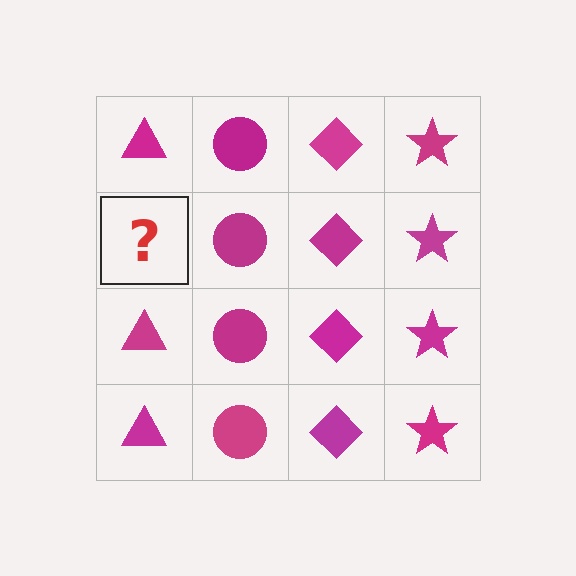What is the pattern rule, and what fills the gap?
The rule is that each column has a consistent shape. The gap should be filled with a magenta triangle.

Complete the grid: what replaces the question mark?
The question mark should be replaced with a magenta triangle.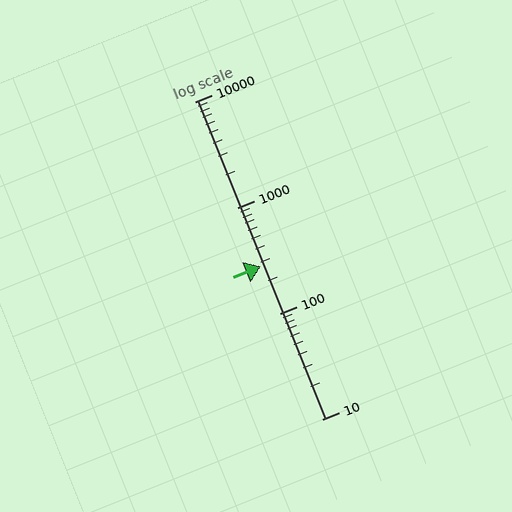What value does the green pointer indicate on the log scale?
The pointer indicates approximately 280.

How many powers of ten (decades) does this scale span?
The scale spans 3 decades, from 10 to 10000.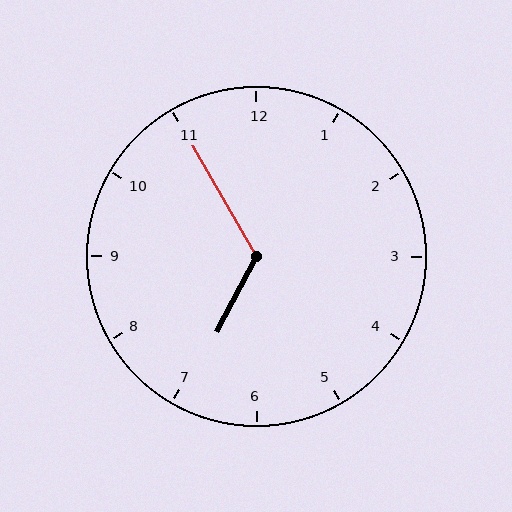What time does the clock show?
6:55.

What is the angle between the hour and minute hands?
Approximately 122 degrees.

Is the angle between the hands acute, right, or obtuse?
It is obtuse.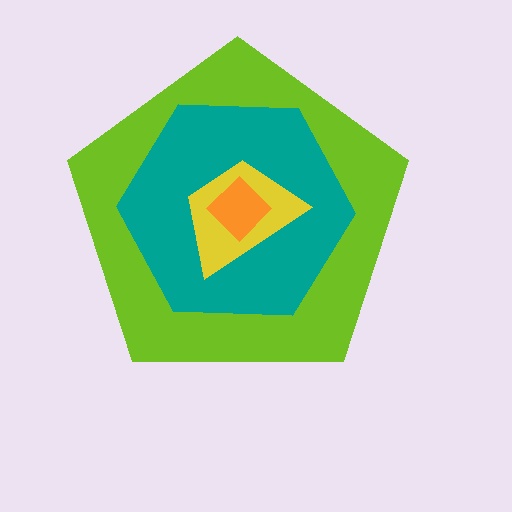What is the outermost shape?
The lime pentagon.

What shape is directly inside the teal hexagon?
The yellow trapezoid.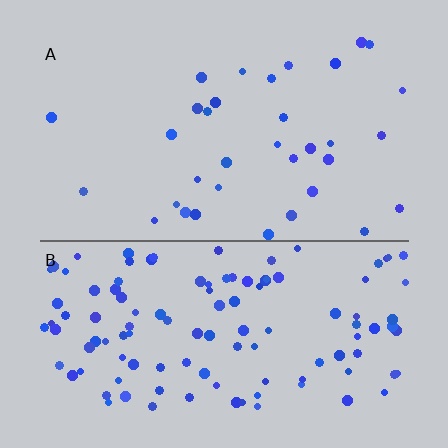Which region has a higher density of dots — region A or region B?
B (the bottom).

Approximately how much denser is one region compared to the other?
Approximately 3.4× — region B over region A.